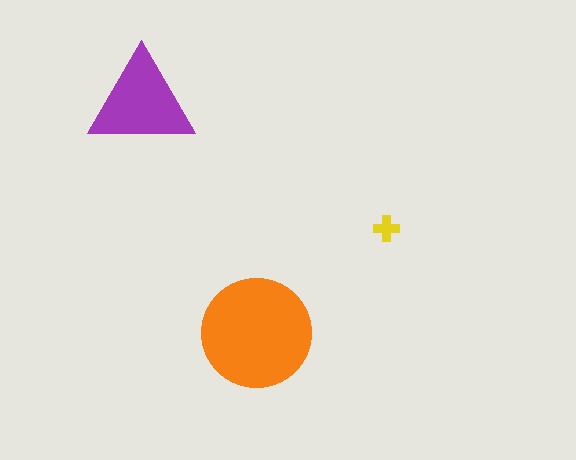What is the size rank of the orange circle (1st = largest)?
1st.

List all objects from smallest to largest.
The yellow cross, the purple triangle, the orange circle.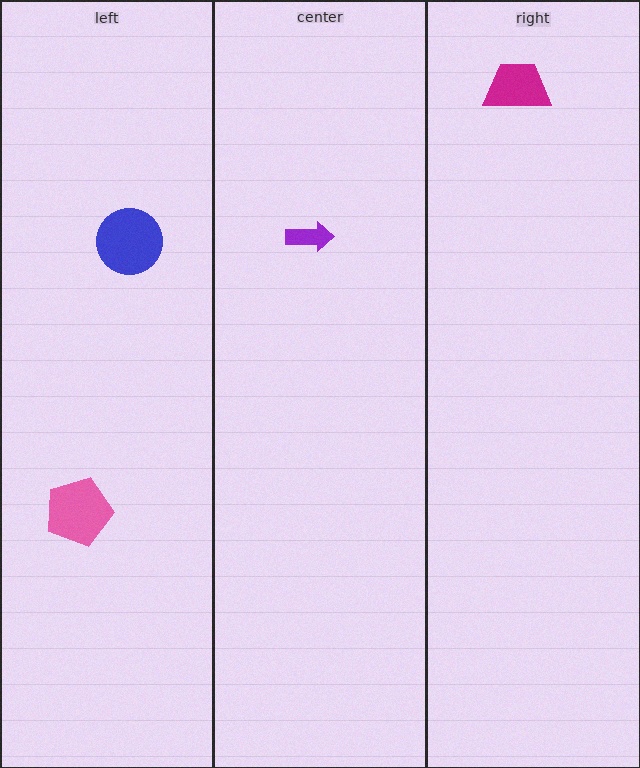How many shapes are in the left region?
2.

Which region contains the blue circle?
The left region.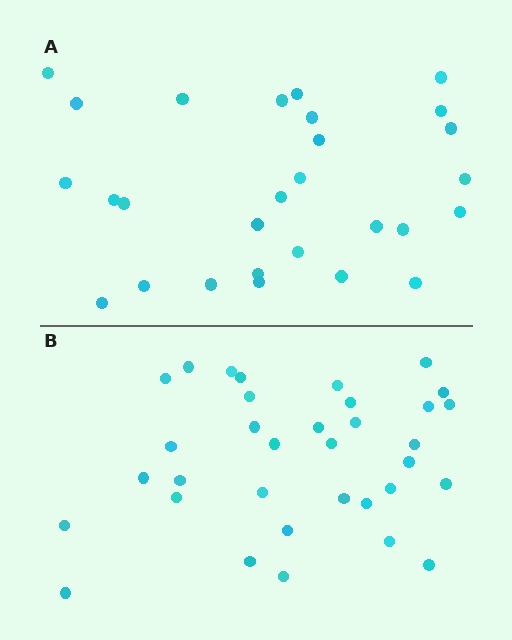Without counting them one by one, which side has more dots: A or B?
Region B (the bottom region) has more dots.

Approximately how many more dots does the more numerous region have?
Region B has about 6 more dots than region A.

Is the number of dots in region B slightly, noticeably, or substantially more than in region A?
Region B has only slightly more — the two regions are fairly close. The ratio is roughly 1.2 to 1.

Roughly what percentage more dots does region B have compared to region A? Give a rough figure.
About 20% more.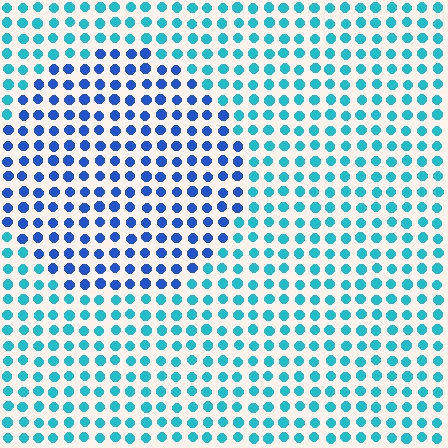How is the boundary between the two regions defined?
The boundary is defined purely by a slight shift in hue (about 38 degrees). Spacing, size, and orientation are identical on both sides.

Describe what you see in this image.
The image is filled with small cyan elements in a uniform arrangement. A circle-shaped region is visible where the elements are tinted to a slightly different hue, forming a subtle color boundary.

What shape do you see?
I see a circle.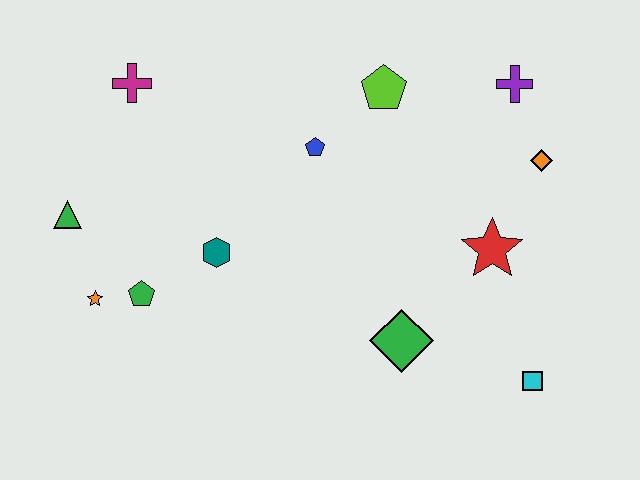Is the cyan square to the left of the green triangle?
No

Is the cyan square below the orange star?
Yes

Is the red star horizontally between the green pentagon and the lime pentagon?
No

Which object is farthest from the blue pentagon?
The cyan square is farthest from the blue pentagon.